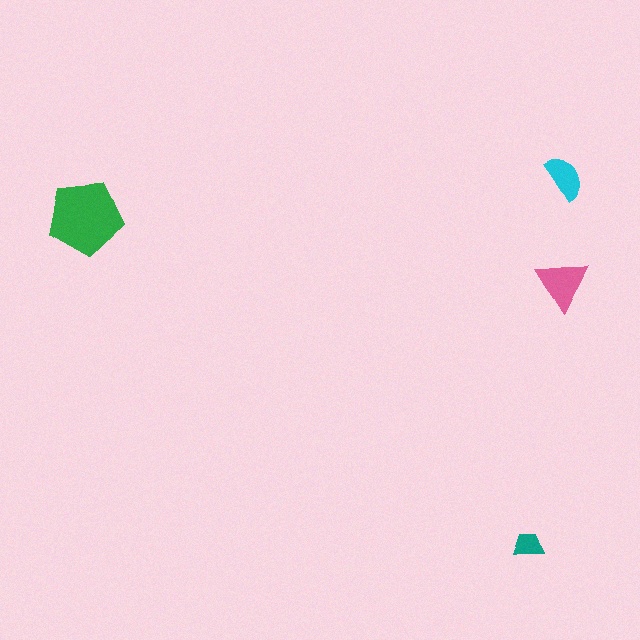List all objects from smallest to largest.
The teal trapezoid, the cyan semicircle, the pink triangle, the green pentagon.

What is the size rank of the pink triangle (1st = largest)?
2nd.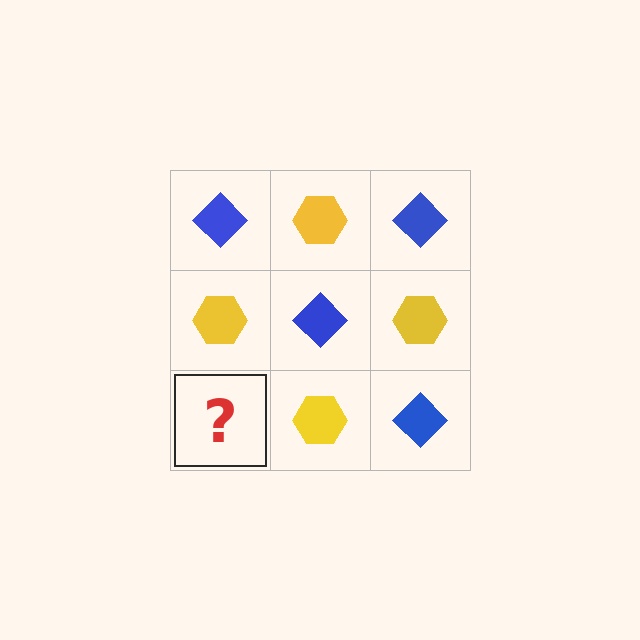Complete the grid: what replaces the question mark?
The question mark should be replaced with a blue diamond.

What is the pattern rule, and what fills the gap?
The rule is that it alternates blue diamond and yellow hexagon in a checkerboard pattern. The gap should be filled with a blue diamond.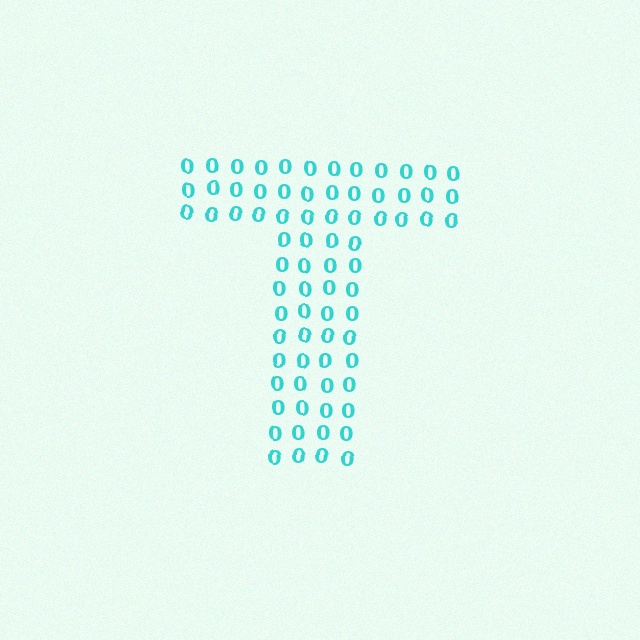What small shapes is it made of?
It is made of small digit 0's.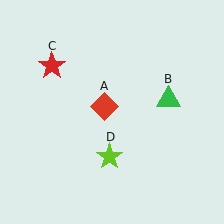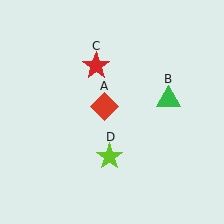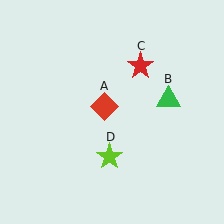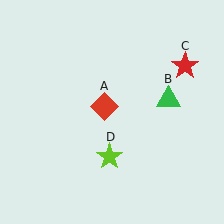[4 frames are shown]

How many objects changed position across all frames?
1 object changed position: red star (object C).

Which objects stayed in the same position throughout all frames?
Red diamond (object A) and green triangle (object B) and lime star (object D) remained stationary.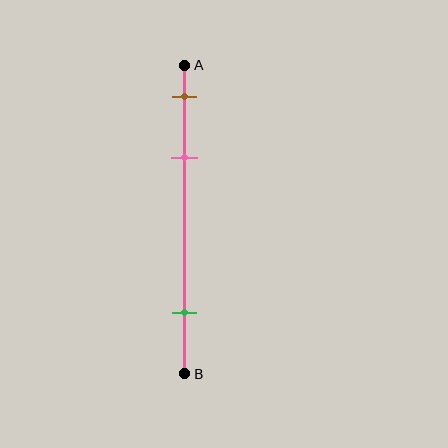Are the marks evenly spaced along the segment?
No, the marks are not evenly spaced.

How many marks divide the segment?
There are 3 marks dividing the segment.